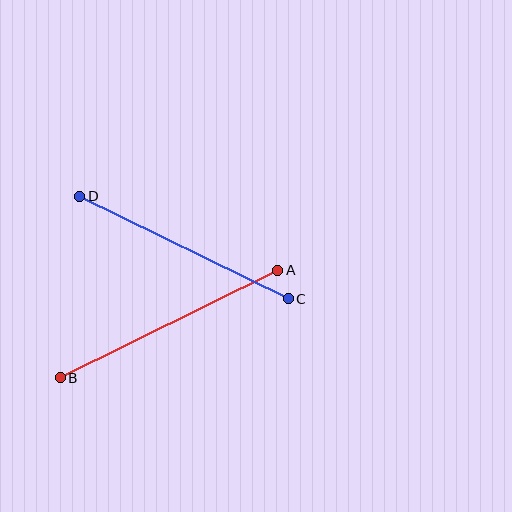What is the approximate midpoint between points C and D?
The midpoint is at approximately (184, 247) pixels.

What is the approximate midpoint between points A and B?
The midpoint is at approximately (169, 324) pixels.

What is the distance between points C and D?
The distance is approximately 232 pixels.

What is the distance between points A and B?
The distance is approximately 243 pixels.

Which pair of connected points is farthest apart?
Points A and B are farthest apart.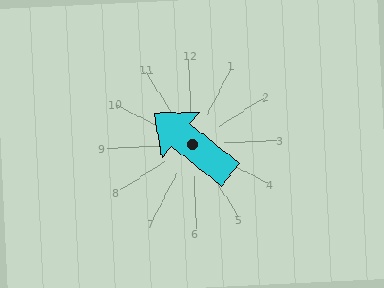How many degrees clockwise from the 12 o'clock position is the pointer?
Approximately 312 degrees.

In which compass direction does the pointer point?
Northwest.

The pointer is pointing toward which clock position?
Roughly 10 o'clock.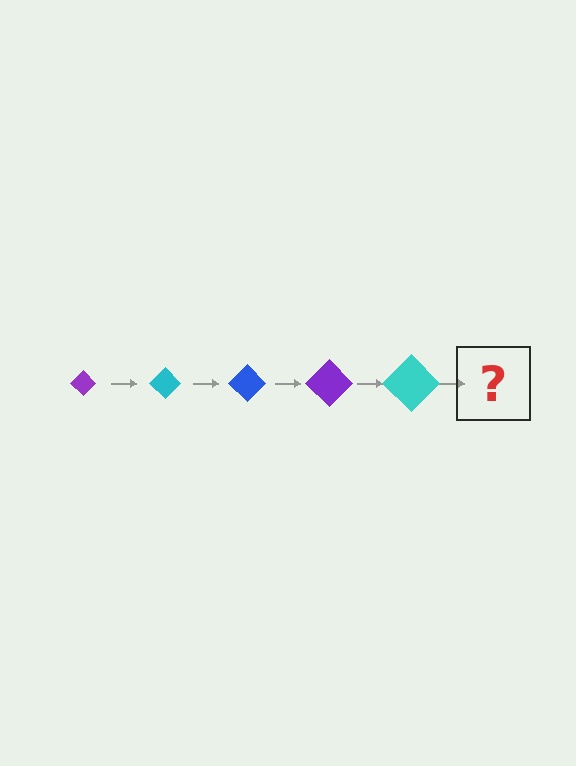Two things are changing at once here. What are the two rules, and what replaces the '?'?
The two rules are that the diamond grows larger each step and the color cycles through purple, cyan, and blue. The '?' should be a blue diamond, larger than the previous one.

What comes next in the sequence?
The next element should be a blue diamond, larger than the previous one.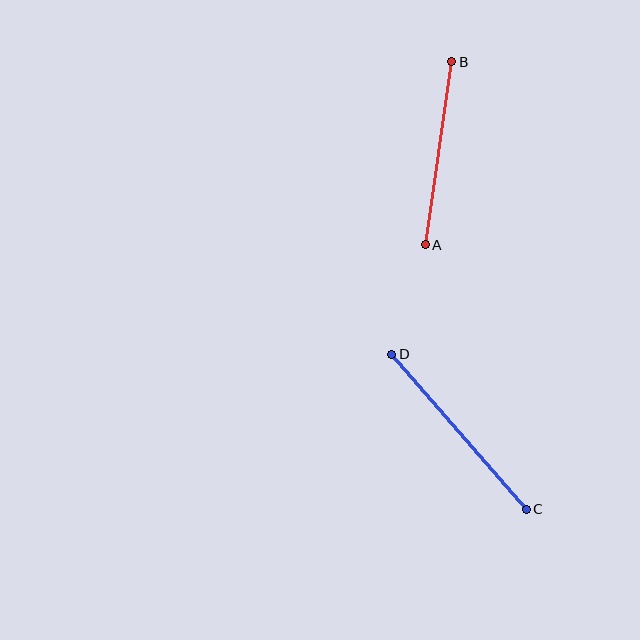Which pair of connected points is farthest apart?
Points C and D are farthest apart.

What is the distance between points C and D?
The distance is approximately 205 pixels.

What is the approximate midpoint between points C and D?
The midpoint is at approximately (459, 432) pixels.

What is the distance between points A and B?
The distance is approximately 185 pixels.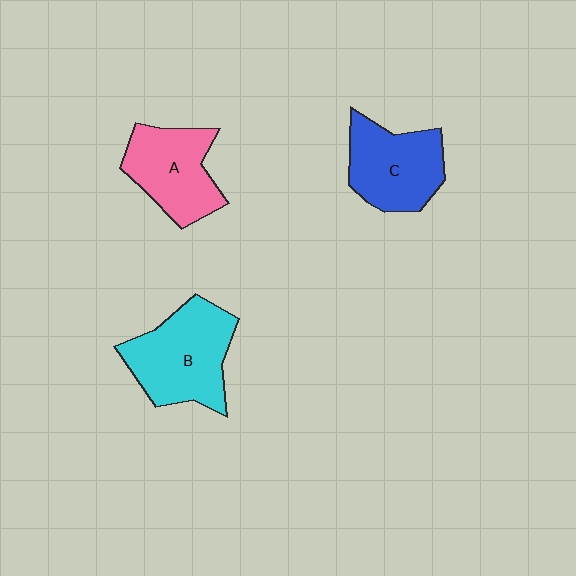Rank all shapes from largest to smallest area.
From largest to smallest: B (cyan), C (blue), A (pink).